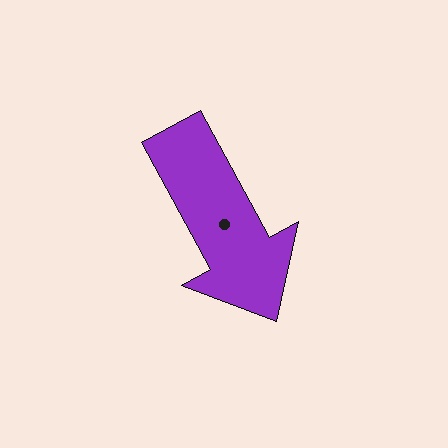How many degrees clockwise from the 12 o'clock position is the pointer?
Approximately 152 degrees.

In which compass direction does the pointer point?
Southeast.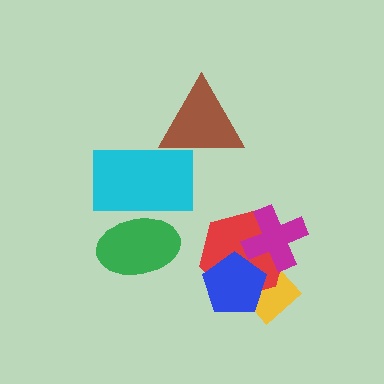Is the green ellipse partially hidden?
No, no other shape covers it.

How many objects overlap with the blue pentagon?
2 objects overlap with the blue pentagon.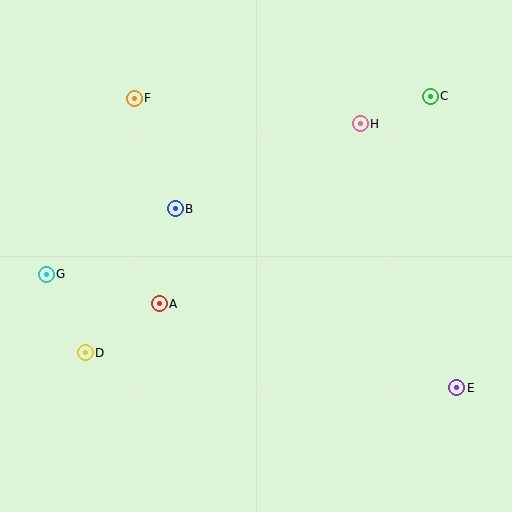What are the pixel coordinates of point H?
Point H is at (360, 124).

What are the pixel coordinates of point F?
Point F is at (134, 98).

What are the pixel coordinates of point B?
Point B is at (175, 209).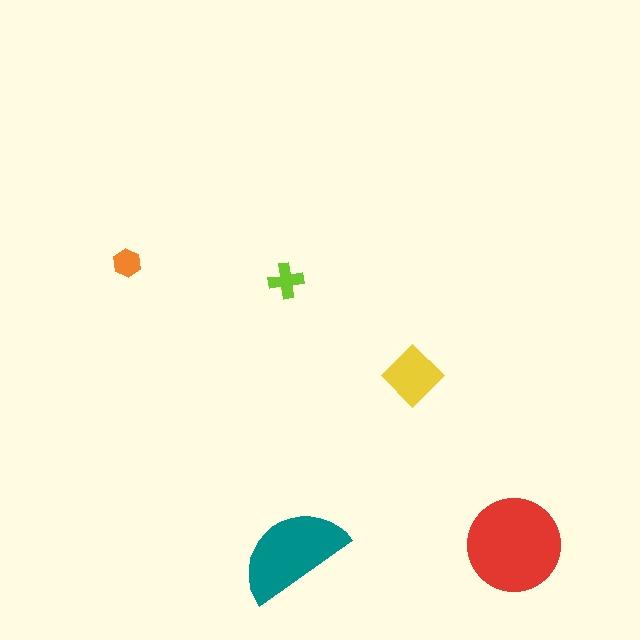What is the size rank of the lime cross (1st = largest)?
4th.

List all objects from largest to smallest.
The red circle, the teal semicircle, the yellow diamond, the lime cross, the orange hexagon.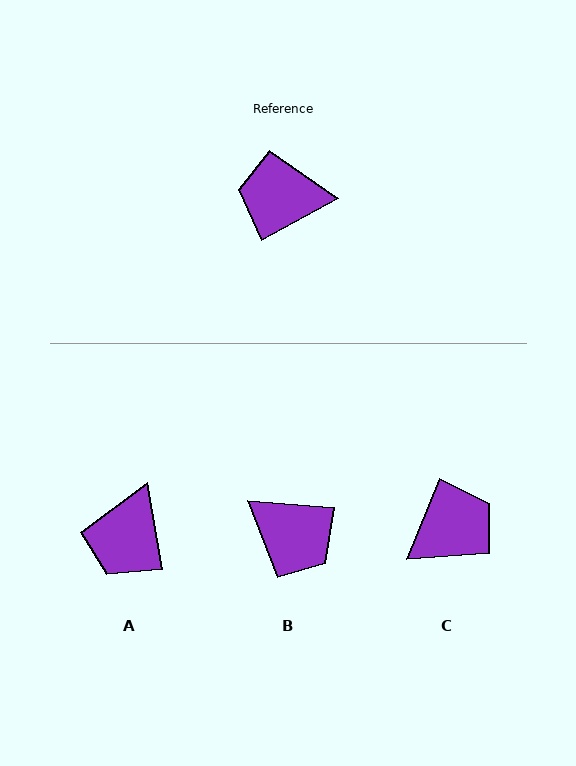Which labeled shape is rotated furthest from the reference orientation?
B, about 146 degrees away.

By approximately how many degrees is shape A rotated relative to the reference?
Approximately 71 degrees counter-clockwise.